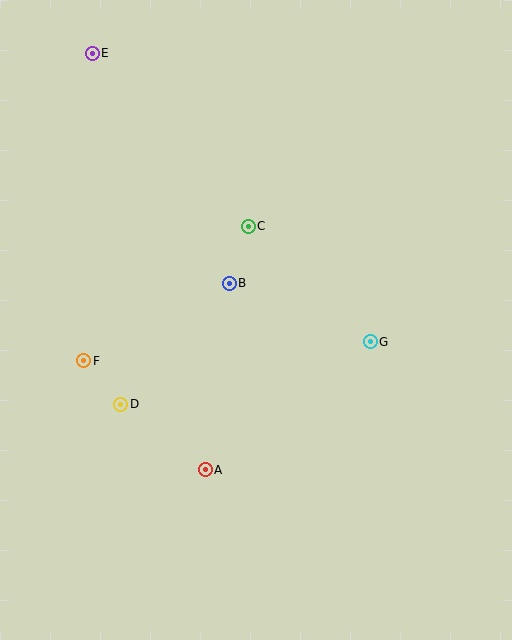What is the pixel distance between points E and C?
The distance between E and C is 233 pixels.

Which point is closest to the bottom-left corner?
Point D is closest to the bottom-left corner.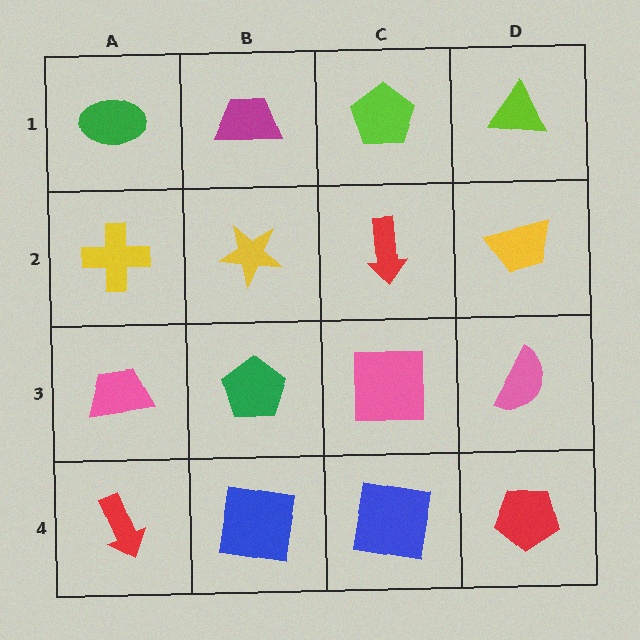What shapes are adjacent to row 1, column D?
A yellow trapezoid (row 2, column D), a lime pentagon (row 1, column C).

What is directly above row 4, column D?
A pink semicircle.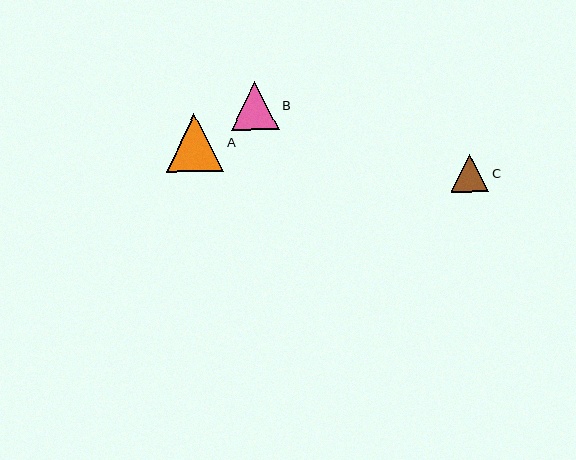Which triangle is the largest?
Triangle A is the largest with a size of approximately 58 pixels.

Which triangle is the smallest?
Triangle C is the smallest with a size of approximately 38 pixels.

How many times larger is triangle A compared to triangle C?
Triangle A is approximately 1.5 times the size of triangle C.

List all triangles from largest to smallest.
From largest to smallest: A, B, C.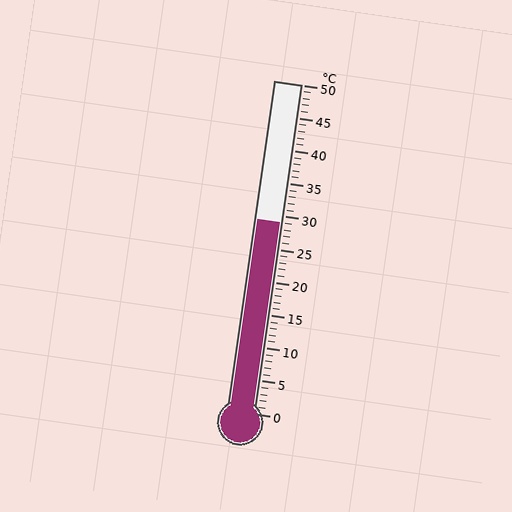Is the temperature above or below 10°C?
The temperature is above 10°C.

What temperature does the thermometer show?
The thermometer shows approximately 29°C.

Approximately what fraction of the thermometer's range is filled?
The thermometer is filled to approximately 60% of its range.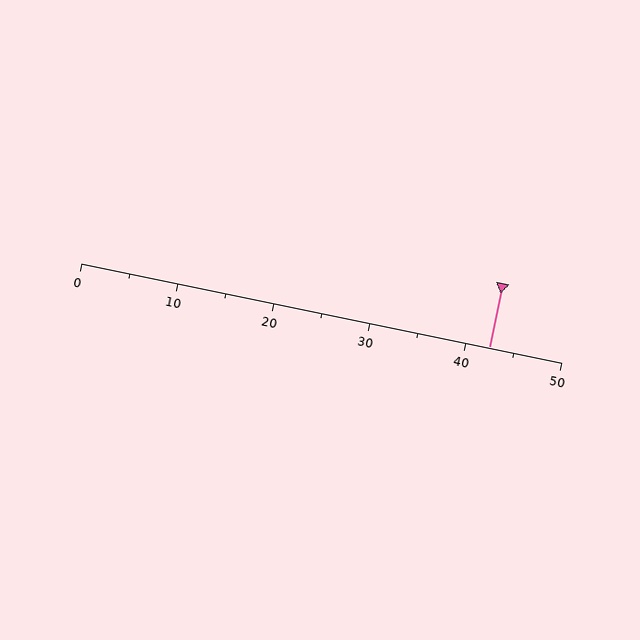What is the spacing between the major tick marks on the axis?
The major ticks are spaced 10 apart.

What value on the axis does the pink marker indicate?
The marker indicates approximately 42.5.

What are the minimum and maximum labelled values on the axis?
The axis runs from 0 to 50.